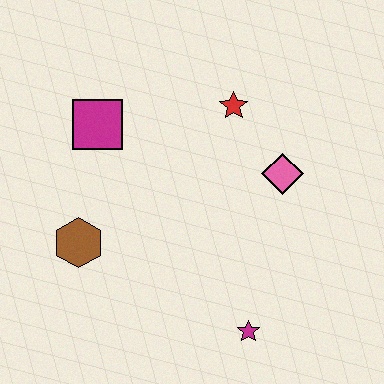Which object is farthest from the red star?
The magenta star is farthest from the red star.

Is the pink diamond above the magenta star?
Yes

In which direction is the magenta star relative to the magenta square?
The magenta star is below the magenta square.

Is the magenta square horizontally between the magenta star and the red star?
No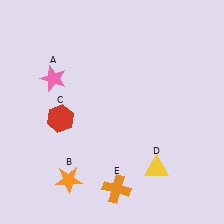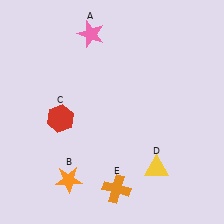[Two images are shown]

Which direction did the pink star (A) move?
The pink star (A) moved up.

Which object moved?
The pink star (A) moved up.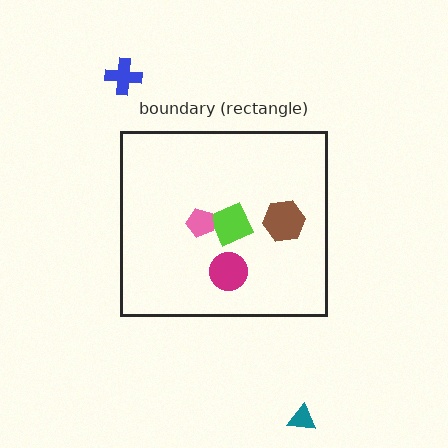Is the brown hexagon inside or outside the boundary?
Inside.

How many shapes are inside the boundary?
4 inside, 2 outside.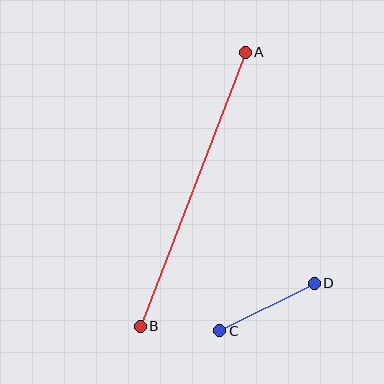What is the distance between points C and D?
The distance is approximately 106 pixels.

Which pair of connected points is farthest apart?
Points A and B are farthest apart.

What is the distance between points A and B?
The distance is approximately 293 pixels.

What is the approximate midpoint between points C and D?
The midpoint is at approximately (267, 307) pixels.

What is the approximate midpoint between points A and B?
The midpoint is at approximately (193, 189) pixels.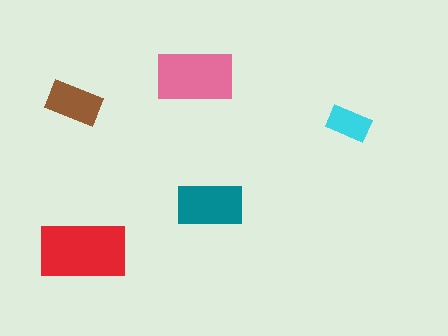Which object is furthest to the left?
The brown rectangle is leftmost.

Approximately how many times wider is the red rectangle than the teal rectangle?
About 1.5 times wider.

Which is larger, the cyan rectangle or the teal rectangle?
The teal one.